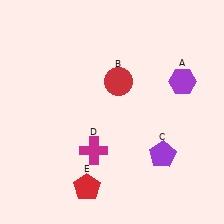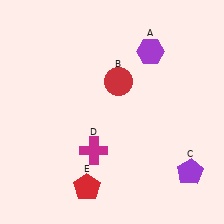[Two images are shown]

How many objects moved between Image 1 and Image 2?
2 objects moved between the two images.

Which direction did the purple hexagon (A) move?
The purple hexagon (A) moved left.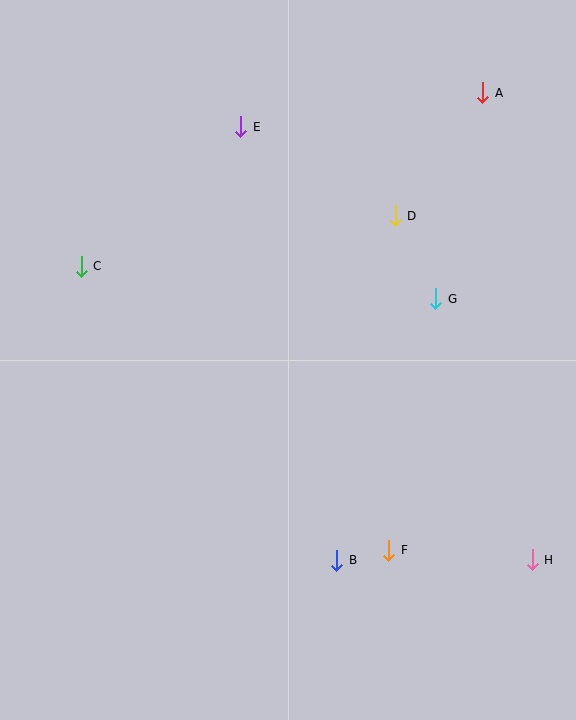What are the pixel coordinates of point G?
Point G is at (436, 299).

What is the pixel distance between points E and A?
The distance between E and A is 244 pixels.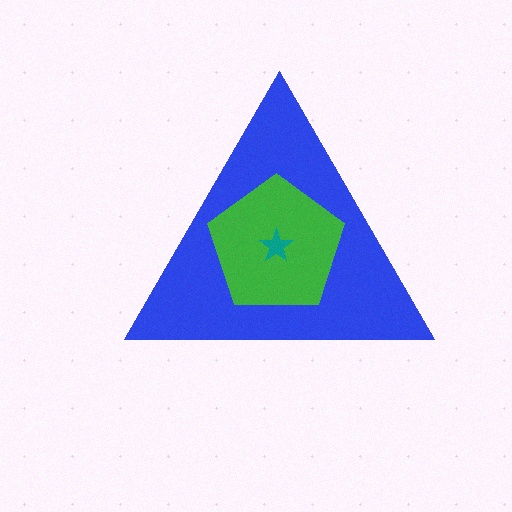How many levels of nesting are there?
3.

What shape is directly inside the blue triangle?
The green pentagon.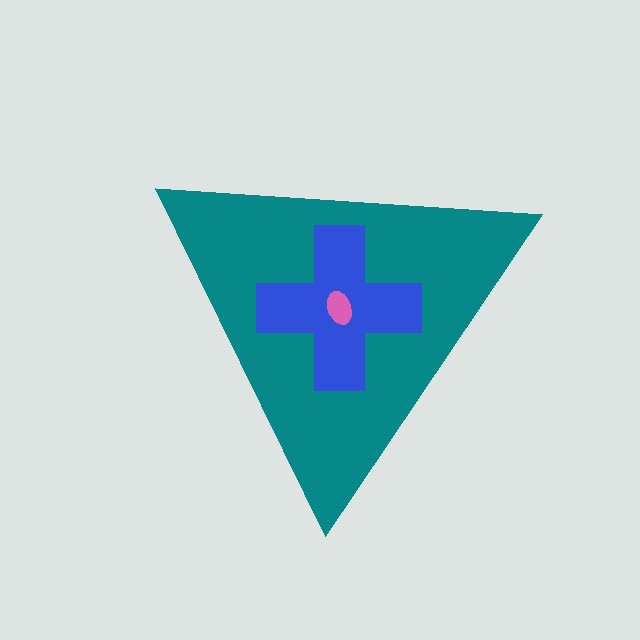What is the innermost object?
The pink ellipse.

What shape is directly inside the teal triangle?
The blue cross.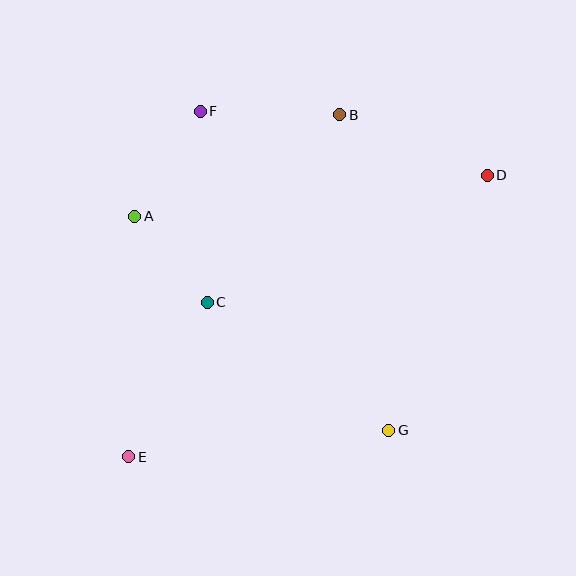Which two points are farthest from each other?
Points D and E are farthest from each other.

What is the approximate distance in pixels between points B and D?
The distance between B and D is approximately 160 pixels.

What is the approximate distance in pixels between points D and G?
The distance between D and G is approximately 273 pixels.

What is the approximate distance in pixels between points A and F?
The distance between A and F is approximately 124 pixels.